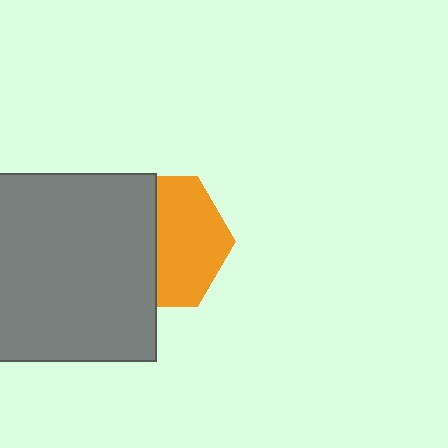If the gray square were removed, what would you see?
You would see the complete orange hexagon.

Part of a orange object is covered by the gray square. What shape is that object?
It is a hexagon.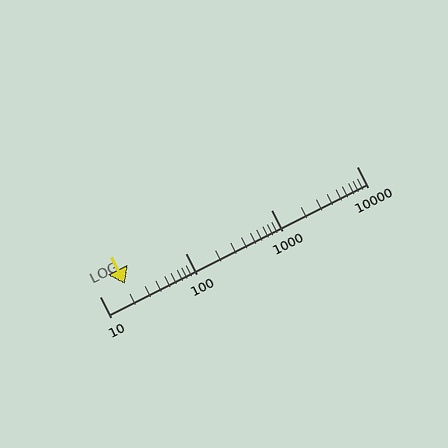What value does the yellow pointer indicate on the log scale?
The pointer indicates approximately 20.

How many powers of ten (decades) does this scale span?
The scale spans 3 decades, from 10 to 10000.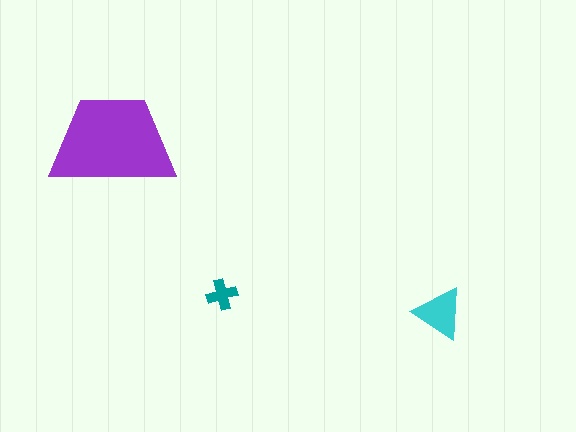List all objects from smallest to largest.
The teal cross, the cyan triangle, the purple trapezoid.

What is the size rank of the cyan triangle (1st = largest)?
2nd.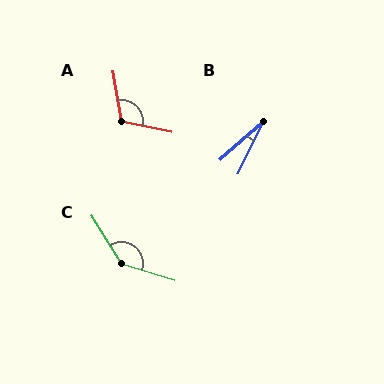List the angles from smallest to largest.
B (23°), A (111°), C (140°).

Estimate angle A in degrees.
Approximately 111 degrees.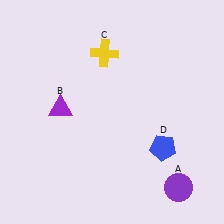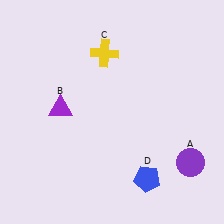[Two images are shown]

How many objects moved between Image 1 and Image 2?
2 objects moved between the two images.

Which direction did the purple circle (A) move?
The purple circle (A) moved up.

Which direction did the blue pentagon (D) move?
The blue pentagon (D) moved down.